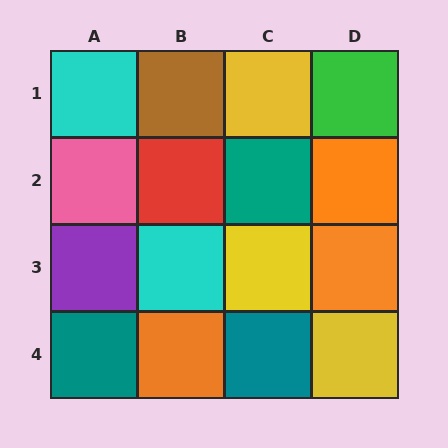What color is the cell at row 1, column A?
Cyan.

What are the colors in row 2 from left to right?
Pink, red, teal, orange.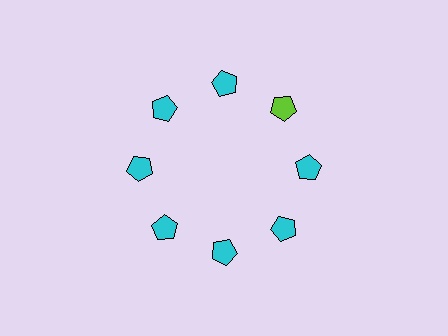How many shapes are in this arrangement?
There are 8 shapes arranged in a ring pattern.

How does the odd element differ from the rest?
It has a different color: lime instead of cyan.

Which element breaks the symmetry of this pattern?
The lime pentagon at roughly the 2 o'clock position breaks the symmetry. All other shapes are cyan pentagons.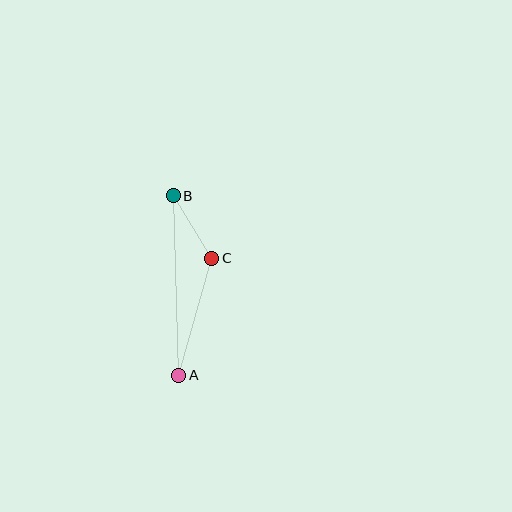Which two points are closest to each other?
Points B and C are closest to each other.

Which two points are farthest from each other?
Points A and B are farthest from each other.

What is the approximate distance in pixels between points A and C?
The distance between A and C is approximately 122 pixels.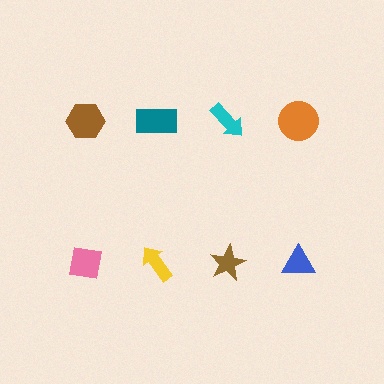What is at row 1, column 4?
An orange circle.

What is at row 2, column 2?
A yellow arrow.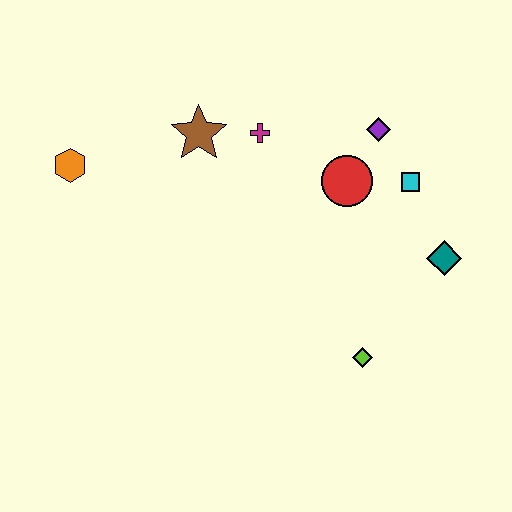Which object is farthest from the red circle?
The orange hexagon is farthest from the red circle.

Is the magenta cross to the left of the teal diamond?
Yes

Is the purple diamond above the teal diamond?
Yes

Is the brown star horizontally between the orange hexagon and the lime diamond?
Yes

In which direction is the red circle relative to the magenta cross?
The red circle is to the right of the magenta cross.